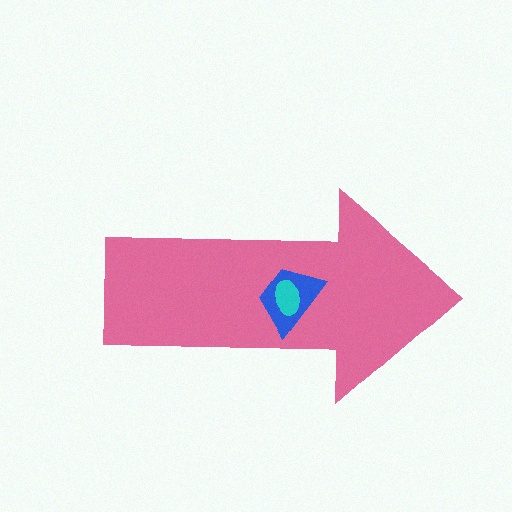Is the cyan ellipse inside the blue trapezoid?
Yes.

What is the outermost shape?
The pink arrow.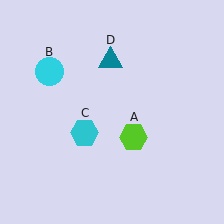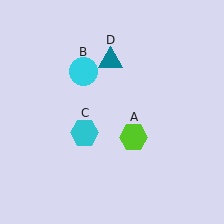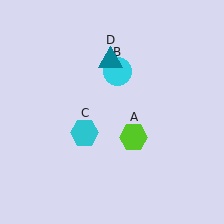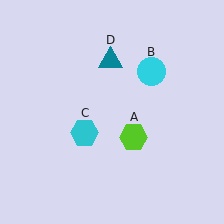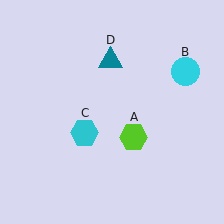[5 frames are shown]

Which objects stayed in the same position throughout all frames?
Lime hexagon (object A) and cyan hexagon (object C) and teal triangle (object D) remained stationary.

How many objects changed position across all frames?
1 object changed position: cyan circle (object B).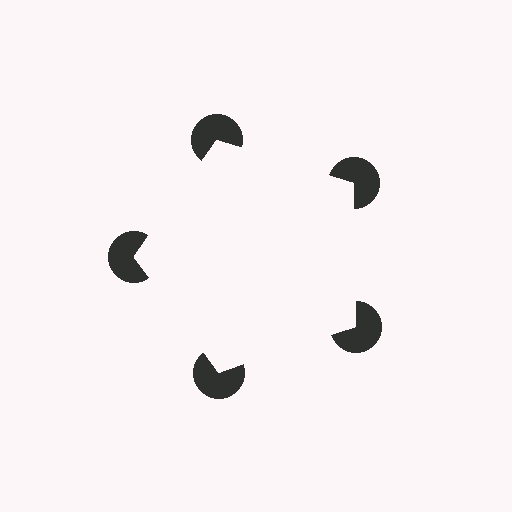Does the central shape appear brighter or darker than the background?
It typically appears slightly brighter than the background, even though no actual brightness change is drawn.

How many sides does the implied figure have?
5 sides.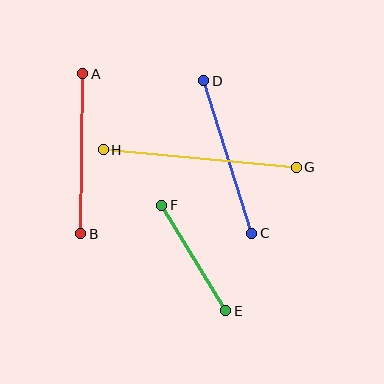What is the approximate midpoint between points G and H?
The midpoint is at approximately (200, 159) pixels.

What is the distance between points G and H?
The distance is approximately 194 pixels.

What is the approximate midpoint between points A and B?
The midpoint is at approximately (82, 154) pixels.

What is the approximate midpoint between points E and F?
The midpoint is at approximately (194, 258) pixels.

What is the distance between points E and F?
The distance is approximately 123 pixels.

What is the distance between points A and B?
The distance is approximately 160 pixels.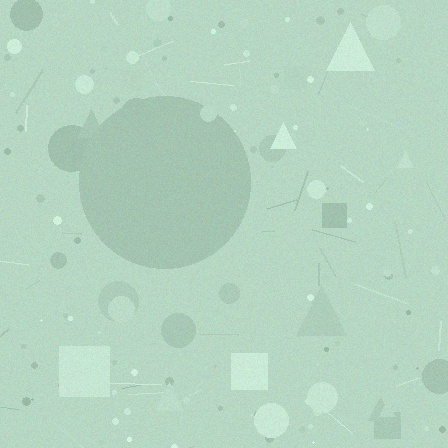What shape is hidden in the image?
A circle is hidden in the image.